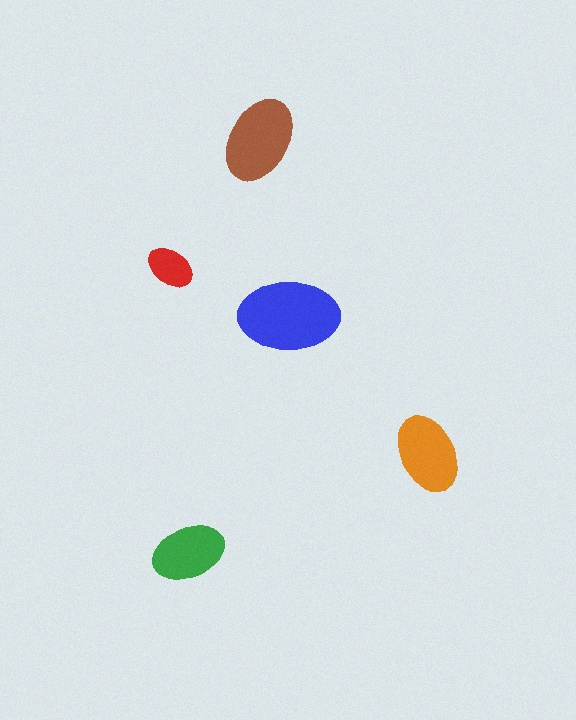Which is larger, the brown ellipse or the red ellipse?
The brown one.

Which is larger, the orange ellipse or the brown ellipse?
The brown one.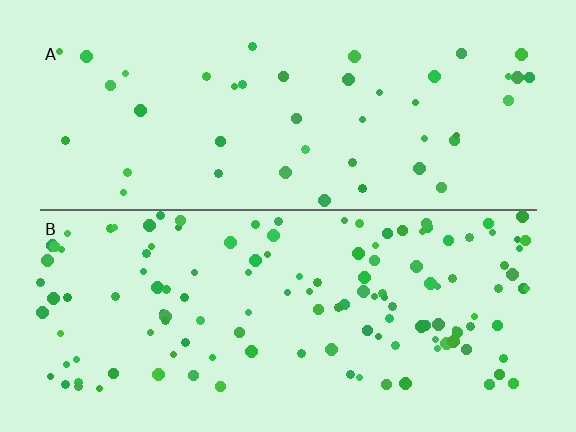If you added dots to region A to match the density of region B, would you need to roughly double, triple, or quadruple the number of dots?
Approximately triple.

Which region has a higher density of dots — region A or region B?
B (the bottom).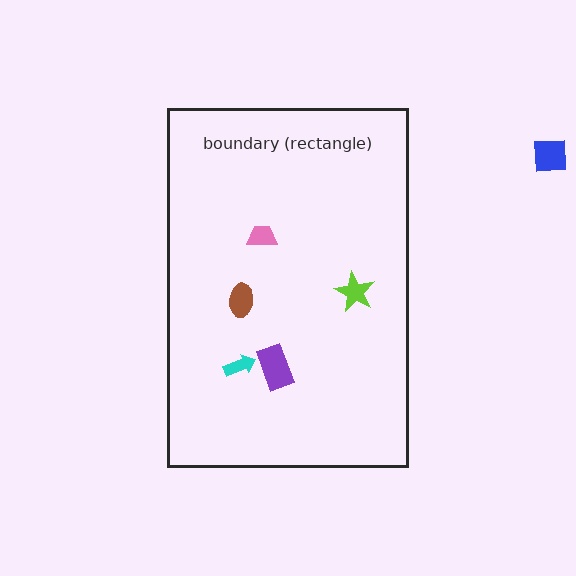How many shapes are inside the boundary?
5 inside, 1 outside.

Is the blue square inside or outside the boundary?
Outside.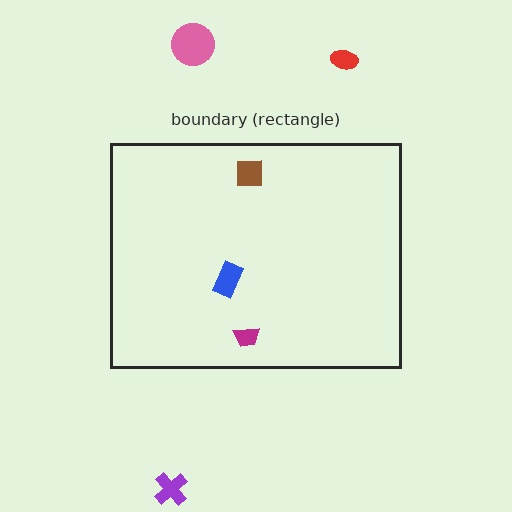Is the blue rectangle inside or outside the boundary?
Inside.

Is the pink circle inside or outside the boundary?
Outside.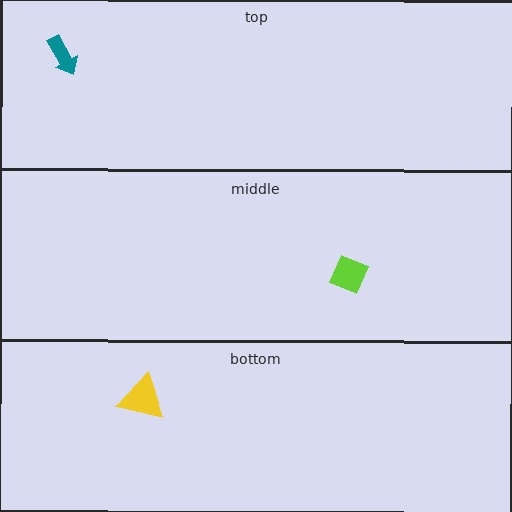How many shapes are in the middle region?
1.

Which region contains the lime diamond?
The middle region.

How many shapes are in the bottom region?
1.